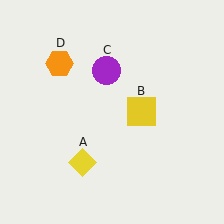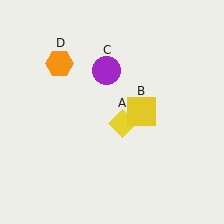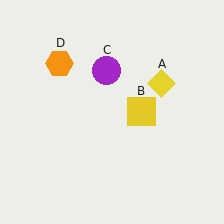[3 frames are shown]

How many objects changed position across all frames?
1 object changed position: yellow diamond (object A).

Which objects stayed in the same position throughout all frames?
Yellow square (object B) and purple circle (object C) and orange hexagon (object D) remained stationary.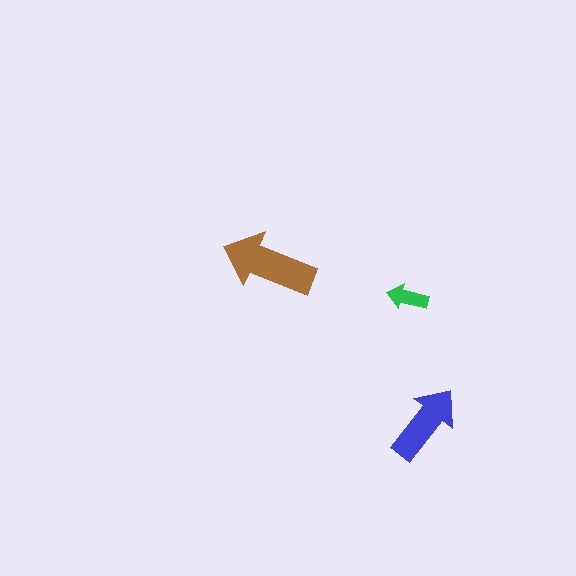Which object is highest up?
The brown arrow is topmost.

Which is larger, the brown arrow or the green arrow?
The brown one.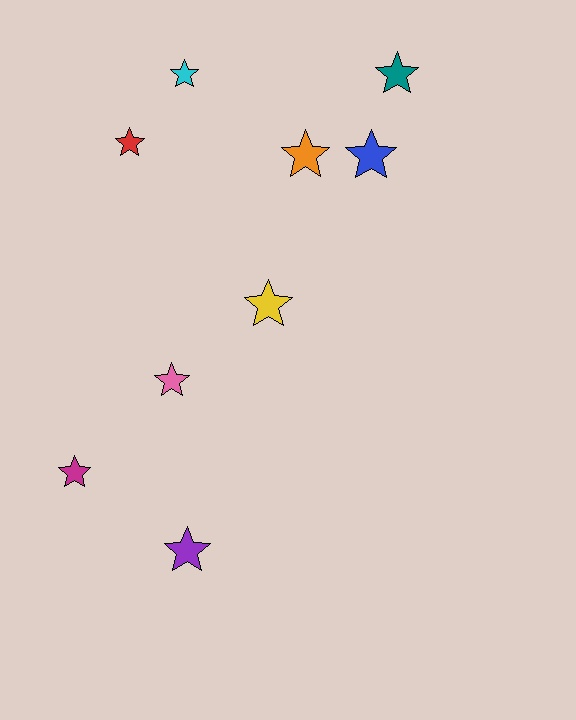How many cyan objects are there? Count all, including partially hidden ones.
There is 1 cyan object.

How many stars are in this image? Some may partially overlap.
There are 9 stars.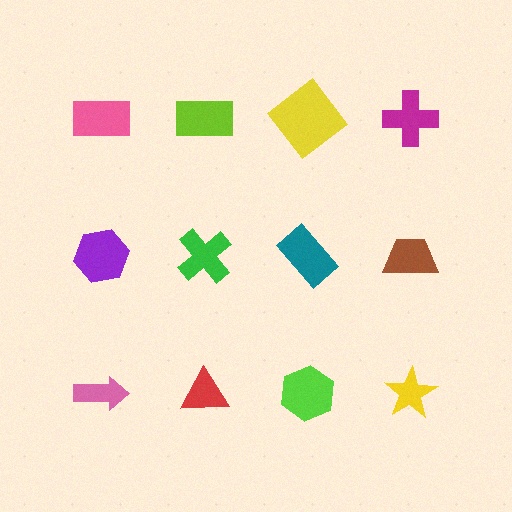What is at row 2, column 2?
A green cross.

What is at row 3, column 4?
A yellow star.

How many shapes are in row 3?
4 shapes.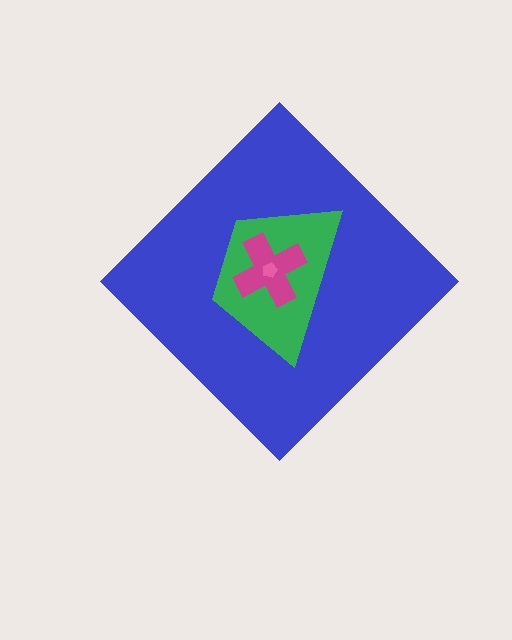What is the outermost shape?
The blue diamond.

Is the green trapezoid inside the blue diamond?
Yes.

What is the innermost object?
The pink pentagon.